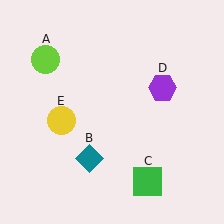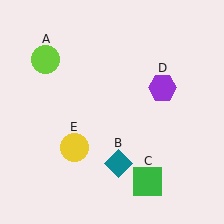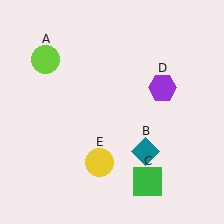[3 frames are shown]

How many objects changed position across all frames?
2 objects changed position: teal diamond (object B), yellow circle (object E).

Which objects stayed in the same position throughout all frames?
Lime circle (object A) and green square (object C) and purple hexagon (object D) remained stationary.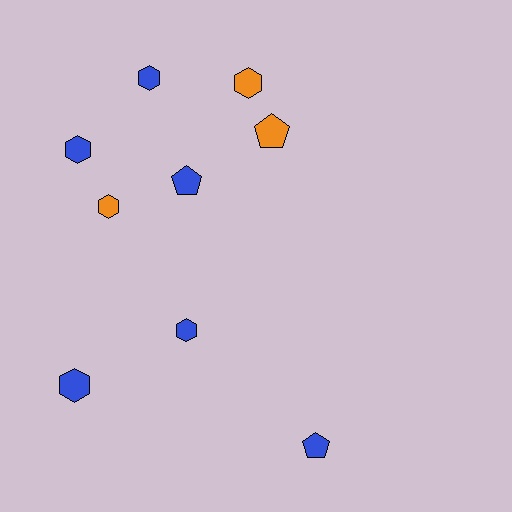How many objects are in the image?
There are 9 objects.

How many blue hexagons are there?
There are 4 blue hexagons.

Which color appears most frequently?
Blue, with 6 objects.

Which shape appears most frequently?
Hexagon, with 6 objects.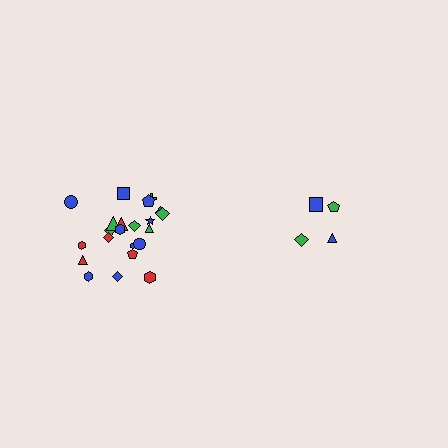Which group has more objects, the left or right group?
The left group.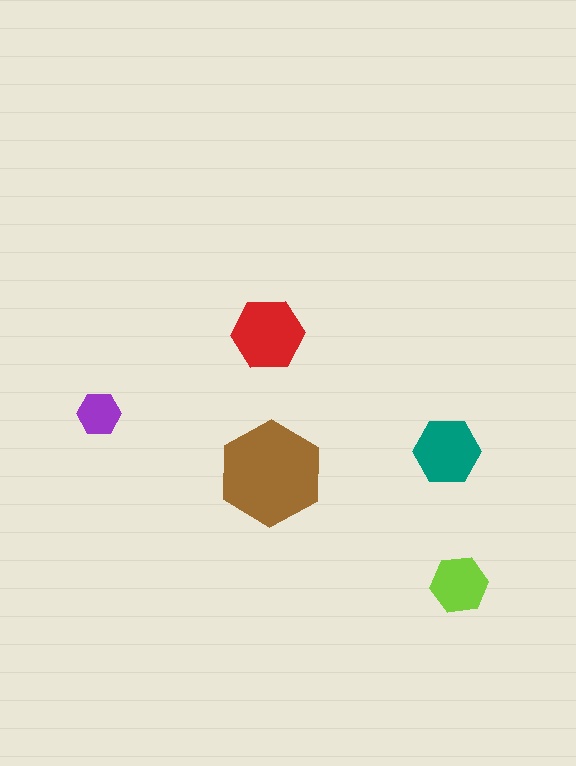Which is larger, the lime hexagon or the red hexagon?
The red one.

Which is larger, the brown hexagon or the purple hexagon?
The brown one.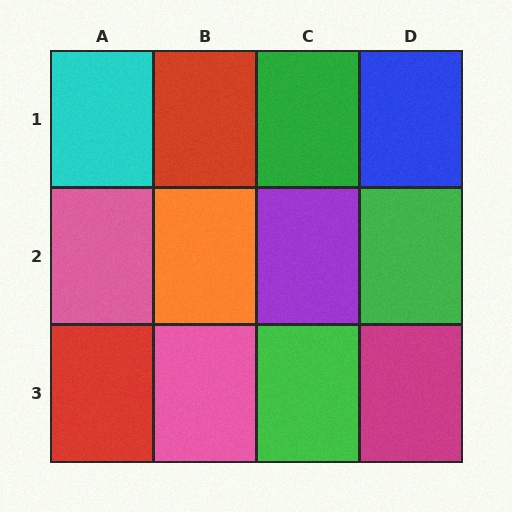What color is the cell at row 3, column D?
Magenta.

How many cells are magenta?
1 cell is magenta.